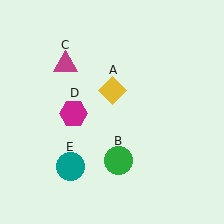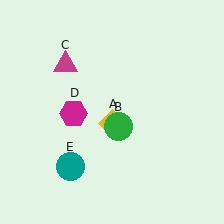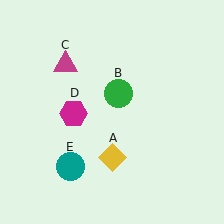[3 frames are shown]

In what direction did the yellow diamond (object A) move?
The yellow diamond (object A) moved down.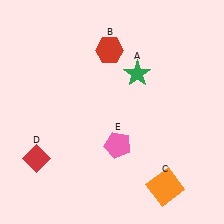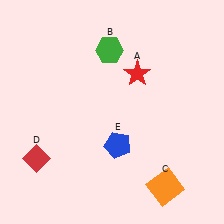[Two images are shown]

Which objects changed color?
A changed from green to red. B changed from red to green. E changed from pink to blue.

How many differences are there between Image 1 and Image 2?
There are 3 differences between the two images.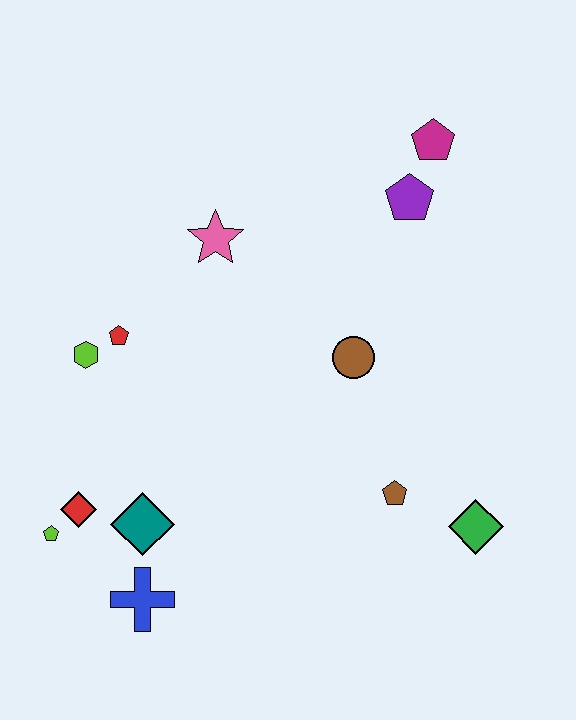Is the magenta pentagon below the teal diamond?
No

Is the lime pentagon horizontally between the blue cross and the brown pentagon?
No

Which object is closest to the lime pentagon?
The red diamond is closest to the lime pentagon.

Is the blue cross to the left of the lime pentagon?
No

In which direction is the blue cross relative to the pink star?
The blue cross is below the pink star.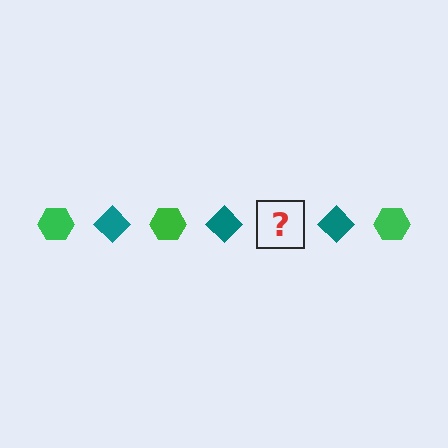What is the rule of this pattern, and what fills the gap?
The rule is that the pattern alternates between green hexagon and teal diamond. The gap should be filled with a green hexagon.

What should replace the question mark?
The question mark should be replaced with a green hexagon.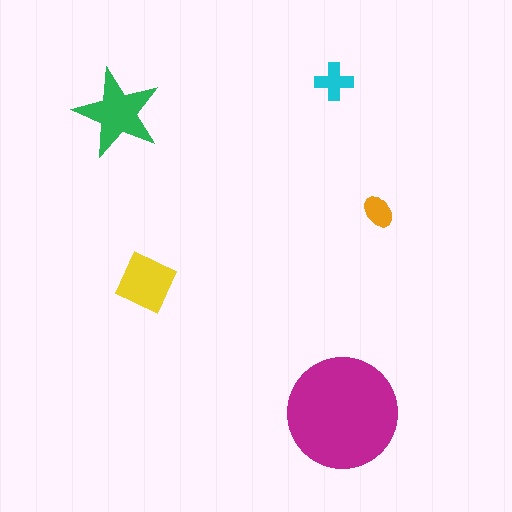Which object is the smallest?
The orange ellipse.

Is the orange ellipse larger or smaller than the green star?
Smaller.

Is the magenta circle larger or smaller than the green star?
Larger.